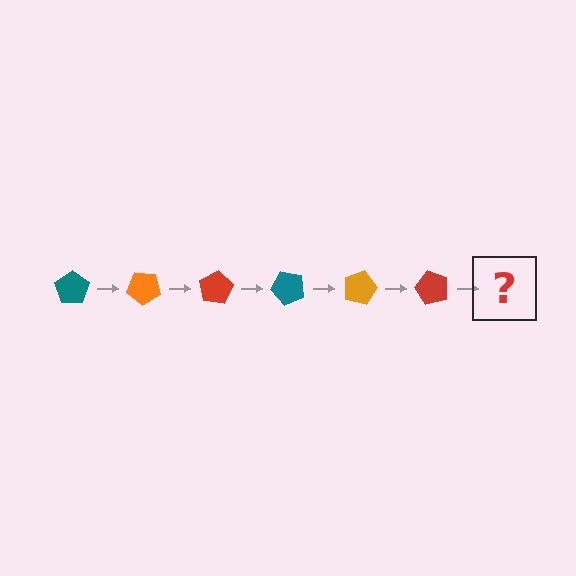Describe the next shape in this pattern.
It should be a teal pentagon, rotated 240 degrees from the start.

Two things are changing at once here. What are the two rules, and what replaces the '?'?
The two rules are that it rotates 40 degrees each step and the color cycles through teal, orange, and red. The '?' should be a teal pentagon, rotated 240 degrees from the start.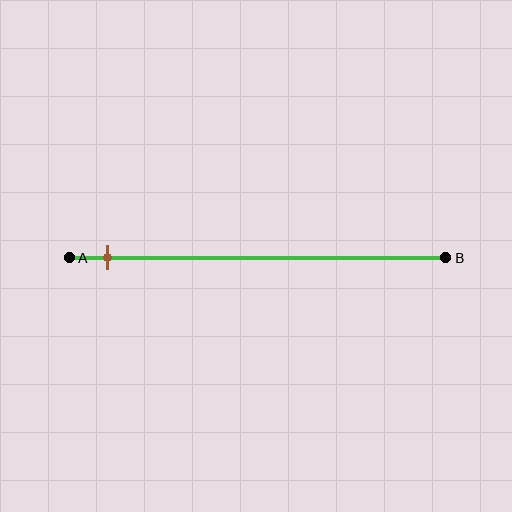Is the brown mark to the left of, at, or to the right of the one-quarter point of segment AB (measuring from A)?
The brown mark is to the left of the one-quarter point of segment AB.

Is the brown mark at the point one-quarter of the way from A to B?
No, the mark is at about 10% from A, not at the 25% one-quarter point.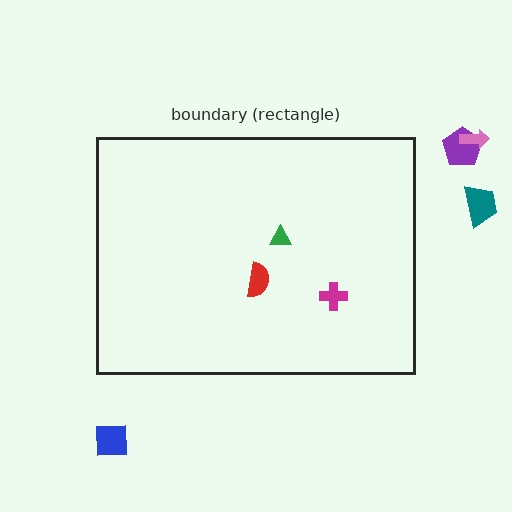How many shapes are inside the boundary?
3 inside, 4 outside.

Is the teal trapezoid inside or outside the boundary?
Outside.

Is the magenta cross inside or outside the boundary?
Inside.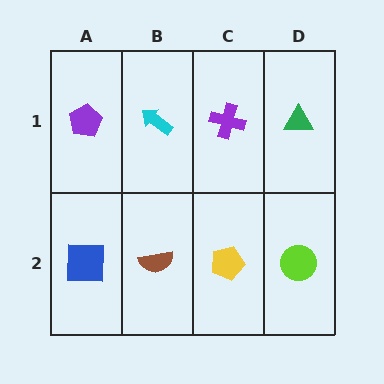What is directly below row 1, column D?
A lime circle.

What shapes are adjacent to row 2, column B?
A cyan arrow (row 1, column B), a blue square (row 2, column A), a yellow pentagon (row 2, column C).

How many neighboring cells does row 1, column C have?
3.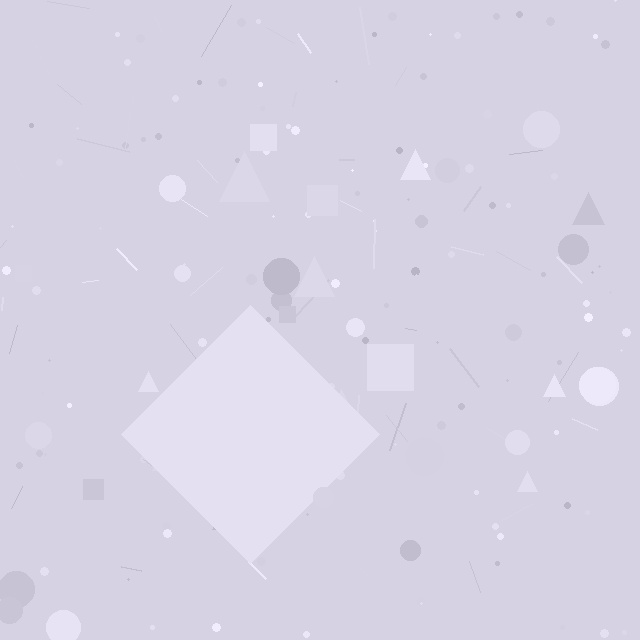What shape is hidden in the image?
A diamond is hidden in the image.